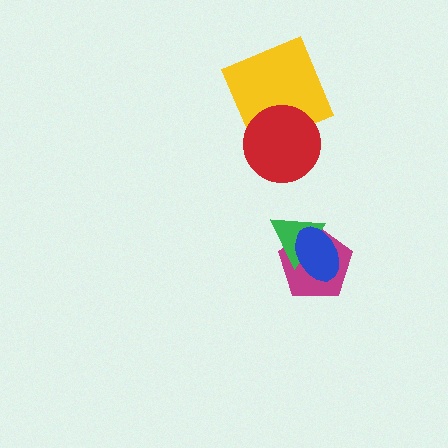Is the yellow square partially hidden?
Yes, it is partially covered by another shape.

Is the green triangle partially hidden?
Yes, it is partially covered by another shape.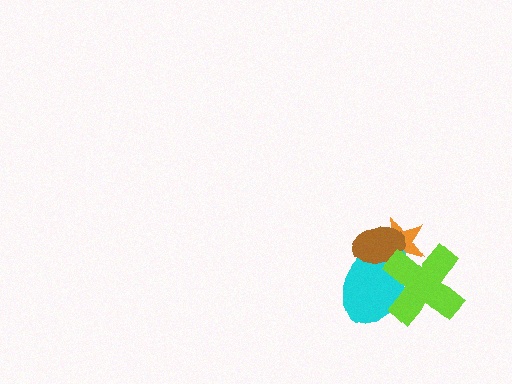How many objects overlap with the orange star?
3 objects overlap with the orange star.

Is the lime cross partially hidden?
No, no other shape covers it.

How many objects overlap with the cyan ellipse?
3 objects overlap with the cyan ellipse.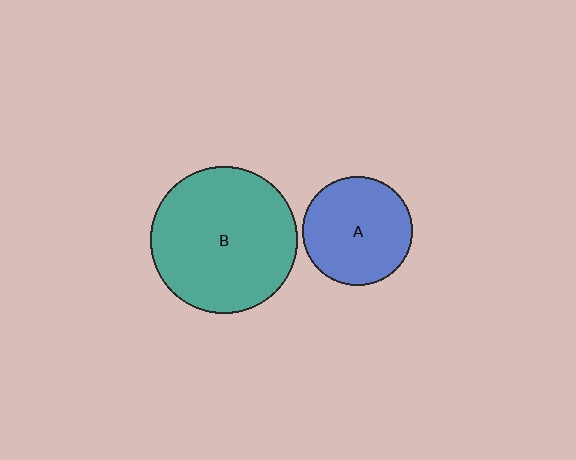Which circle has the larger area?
Circle B (teal).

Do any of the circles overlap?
No, none of the circles overlap.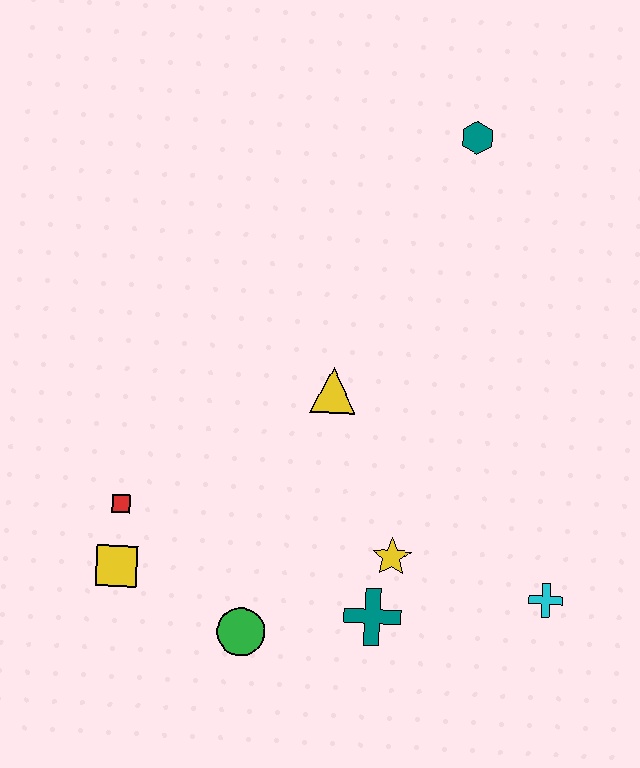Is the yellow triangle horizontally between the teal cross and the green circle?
Yes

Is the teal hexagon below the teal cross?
No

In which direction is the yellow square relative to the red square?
The yellow square is below the red square.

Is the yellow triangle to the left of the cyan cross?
Yes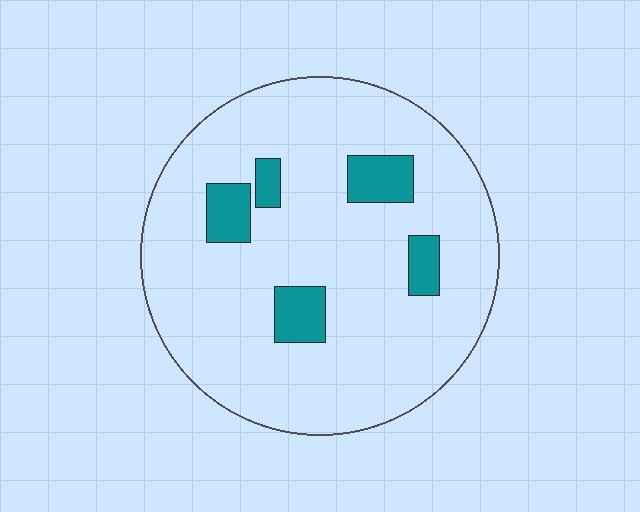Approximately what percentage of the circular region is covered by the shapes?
Approximately 10%.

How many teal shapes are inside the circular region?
5.